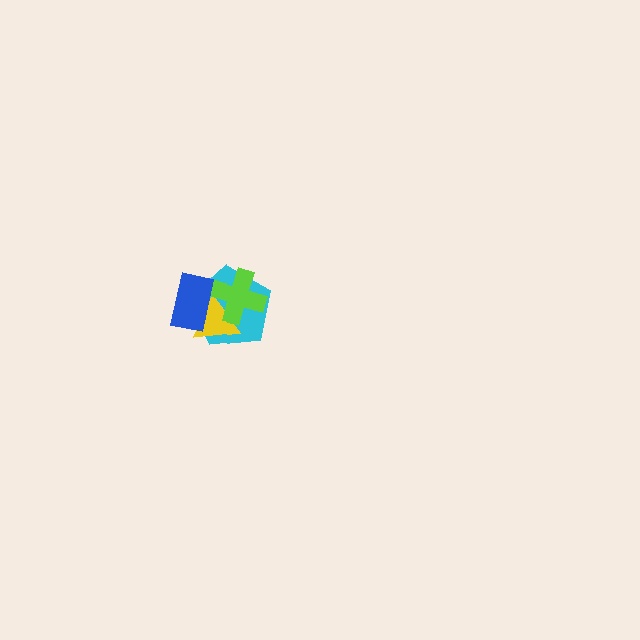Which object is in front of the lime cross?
The blue rectangle is in front of the lime cross.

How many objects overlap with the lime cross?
3 objects overlap with the lime cross.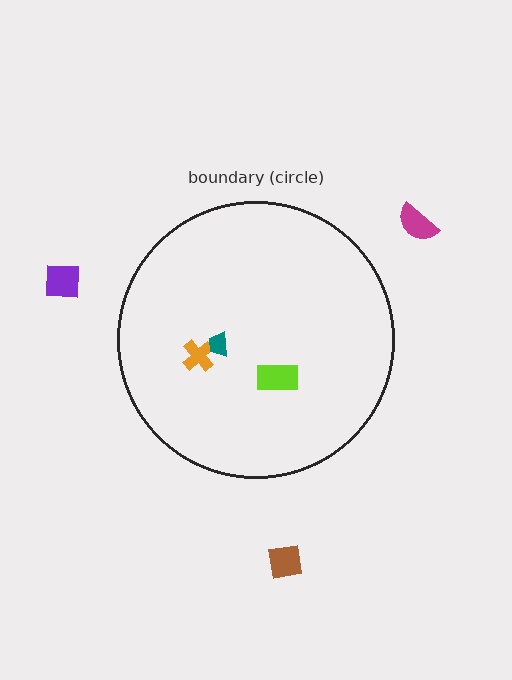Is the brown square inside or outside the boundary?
Outside.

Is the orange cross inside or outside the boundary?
Inside.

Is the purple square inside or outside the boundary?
Outside.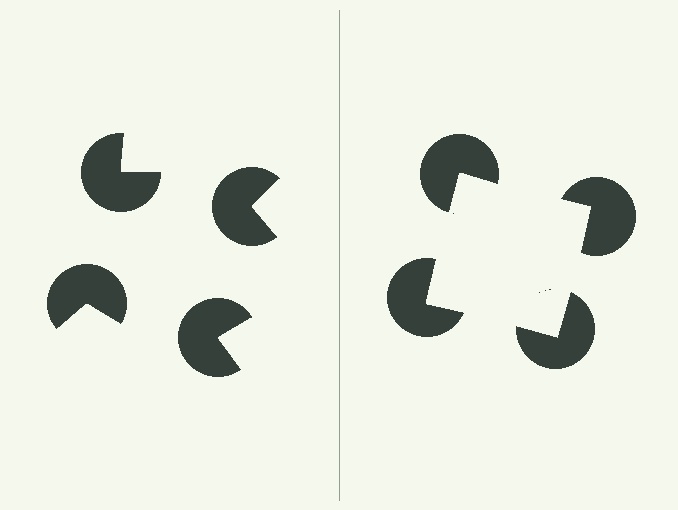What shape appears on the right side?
An illusory square.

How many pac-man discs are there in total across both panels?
8 — 4 on each side.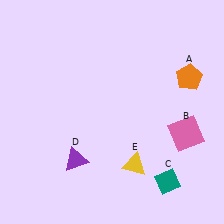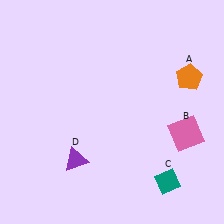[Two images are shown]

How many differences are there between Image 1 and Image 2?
There is 1 difference between the two images.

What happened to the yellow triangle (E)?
The yellow triangle (E) was removed in Image 2. It was in the bottom-right area of Image 1.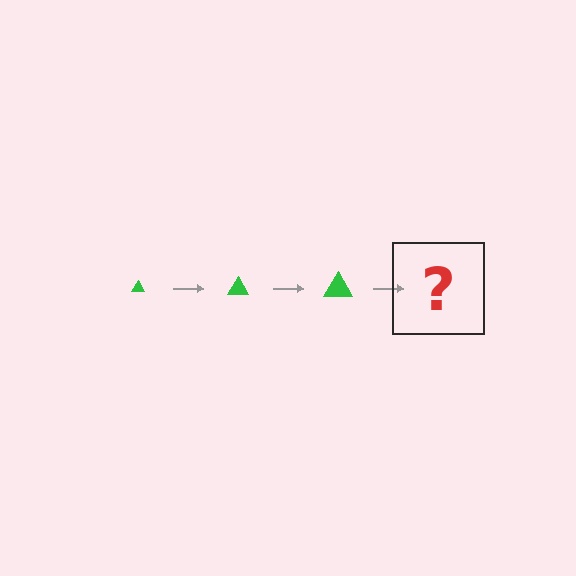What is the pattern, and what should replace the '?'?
The pattern is that the triangle gets progressively larger each step. The '?' should be a green triangle, larger than the previous one.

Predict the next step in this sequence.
The next step is a green triangle, larger than the previous one.